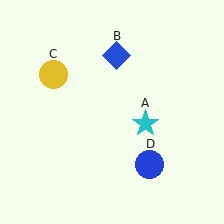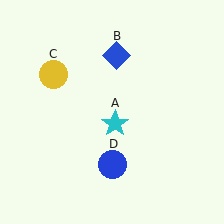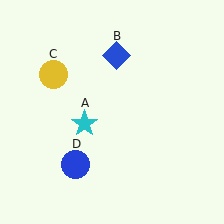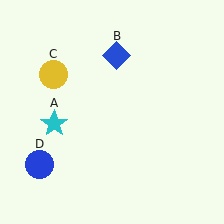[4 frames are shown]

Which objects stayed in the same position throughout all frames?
Blue diamond (object B) and yellow circle (object C) remained stationary.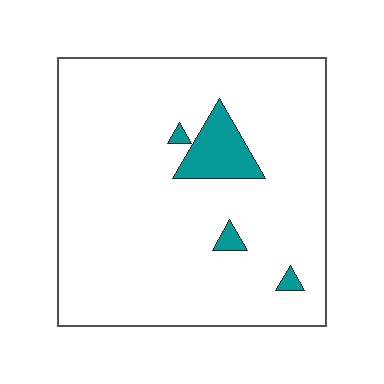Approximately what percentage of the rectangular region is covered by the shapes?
Approximately 5%.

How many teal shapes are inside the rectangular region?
4.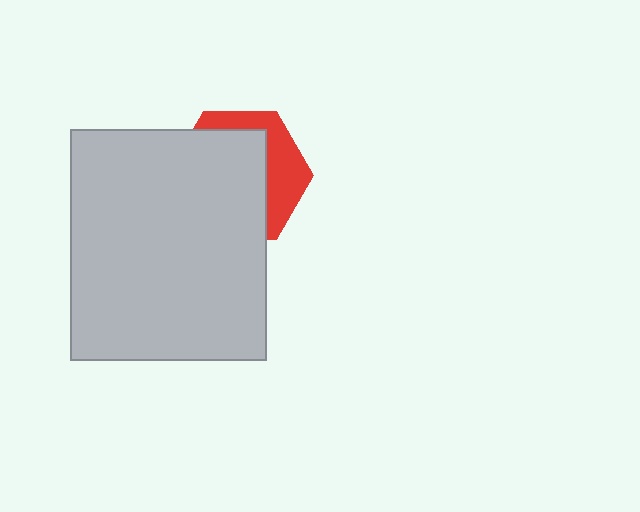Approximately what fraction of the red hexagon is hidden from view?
Roughly 66% of the red hexagon is hidden behind the light gray rectangle.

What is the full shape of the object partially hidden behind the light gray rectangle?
The partially hidden object is a red hexagon.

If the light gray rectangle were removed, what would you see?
You would see the complete red hexagon.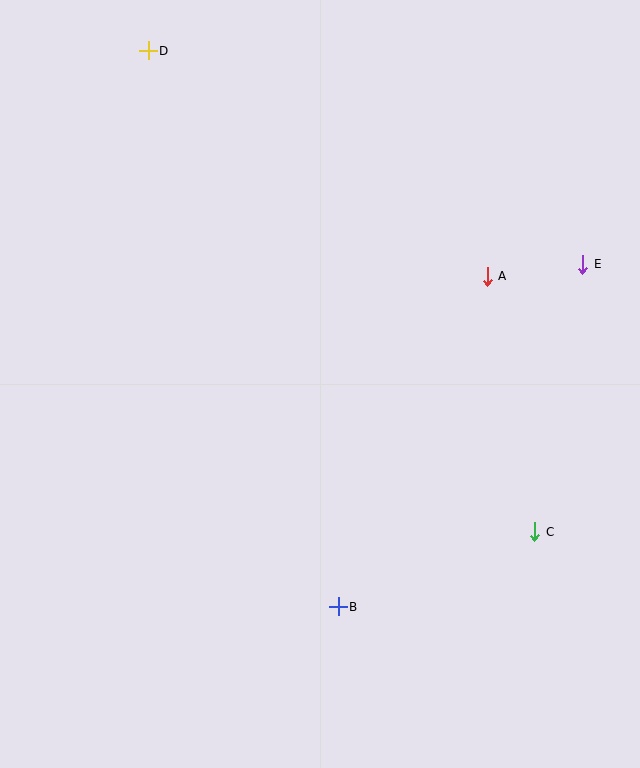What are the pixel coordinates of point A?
Point A is at (487, 276).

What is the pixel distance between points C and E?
The distance between C and E is 272 pixels.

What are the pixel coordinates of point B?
Point B is at (338, 607).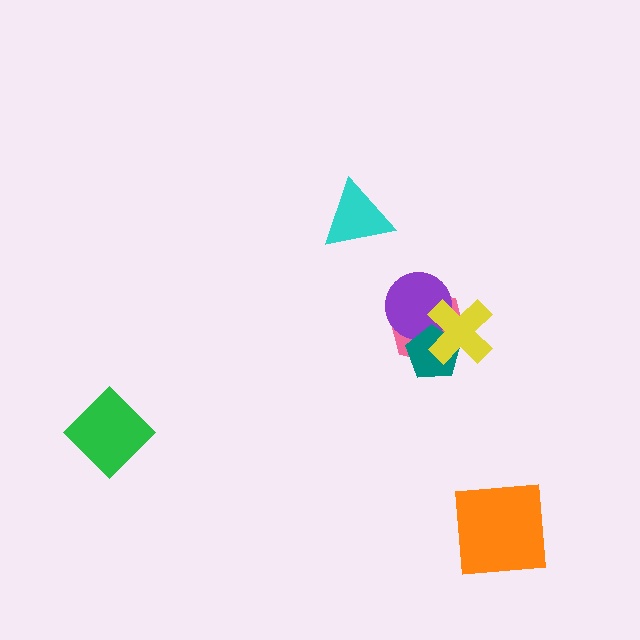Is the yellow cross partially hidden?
No, no other shape covers it.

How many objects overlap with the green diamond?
0 objects overlap with the green diamond.